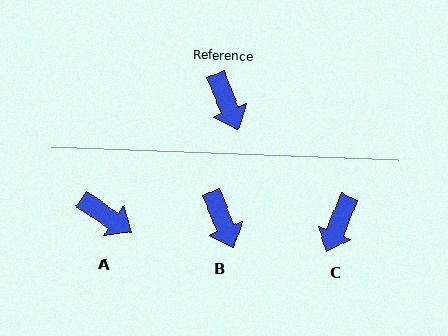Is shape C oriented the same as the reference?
No, it is off by about 44 degrees.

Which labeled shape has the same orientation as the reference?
B.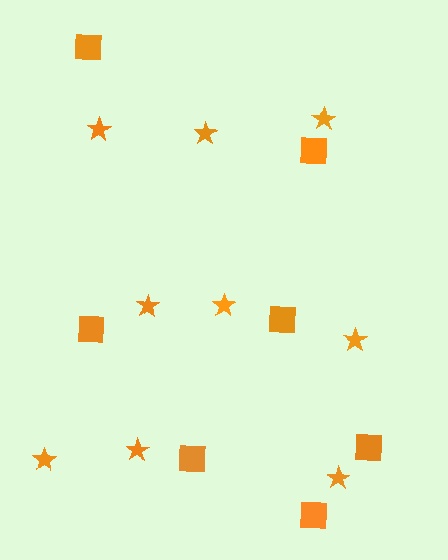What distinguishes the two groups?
There are 2 groups: one group of squares (7) and one group of stars (9).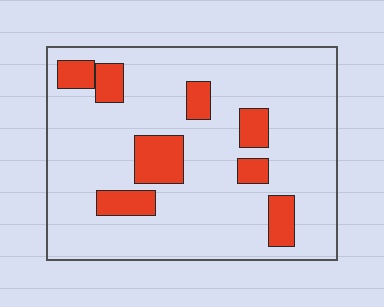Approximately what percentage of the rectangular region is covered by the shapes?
Approximately 15%.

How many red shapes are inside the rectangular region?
8.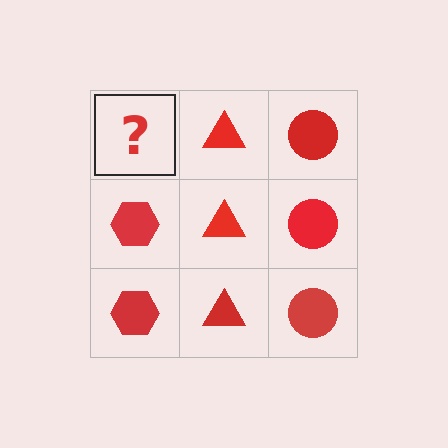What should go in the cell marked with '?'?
The missing cell should contain a red hexagon.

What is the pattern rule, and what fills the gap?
The rule is that each column has a consistent shape. The gap should be filled with a red hexagon.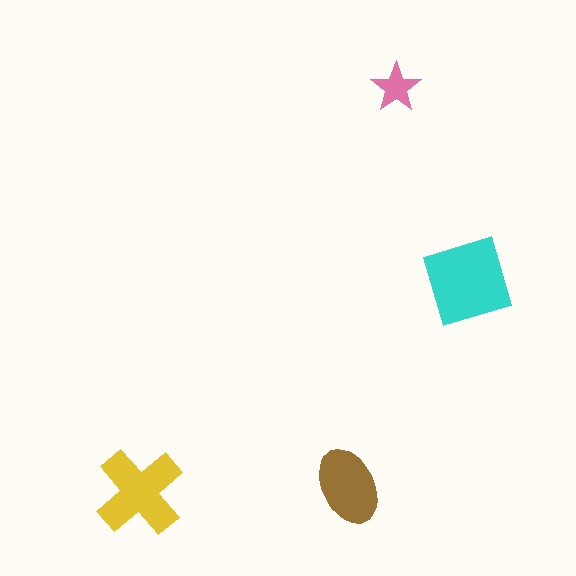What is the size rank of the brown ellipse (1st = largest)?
3rd.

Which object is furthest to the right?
The cyan square is rightmost.